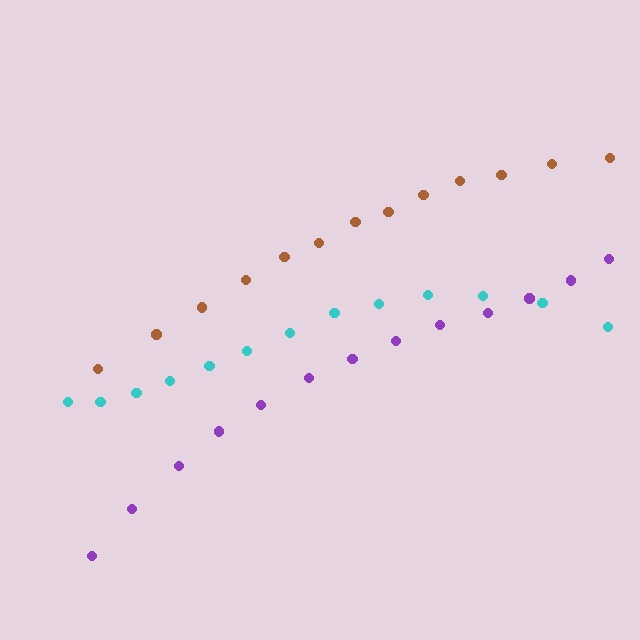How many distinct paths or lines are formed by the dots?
There are 3 distinct paths.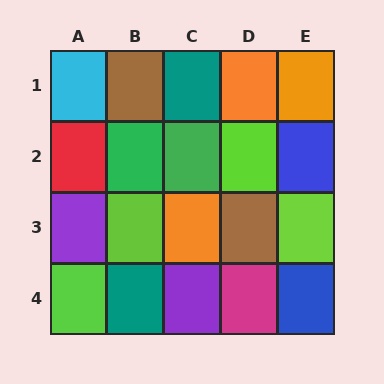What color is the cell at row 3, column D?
Brown.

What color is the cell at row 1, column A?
Cyan.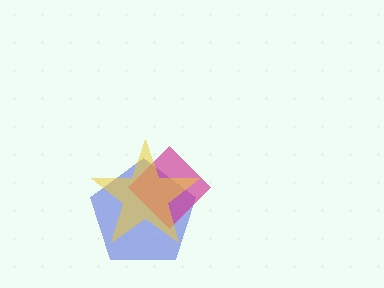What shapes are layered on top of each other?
The layered shapes are: a blue pentagon, a magenta diamond, a yellow star.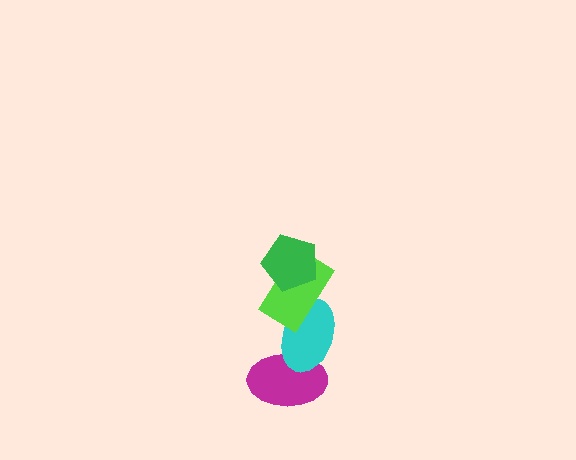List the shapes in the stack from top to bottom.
From top to bottom: the green pentagon, the lime rectangle, the cyan ellipse, the magenta ellipse.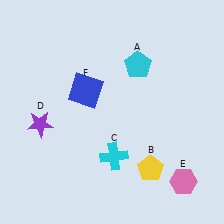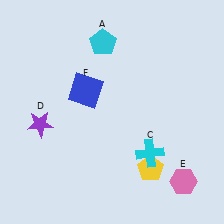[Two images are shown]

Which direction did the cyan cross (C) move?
The cyan cross (C) moved right.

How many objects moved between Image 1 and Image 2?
2 objects moved between the two images.